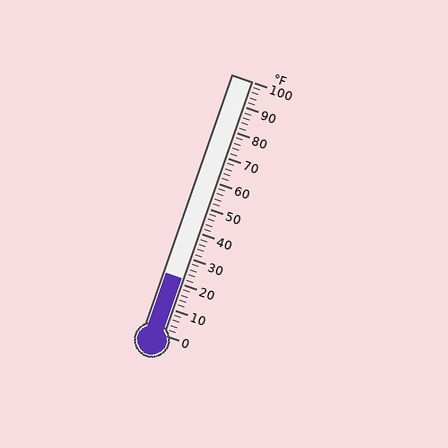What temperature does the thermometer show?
The thermometer shows approximately 22°F.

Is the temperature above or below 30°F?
The temperature is below 30°F.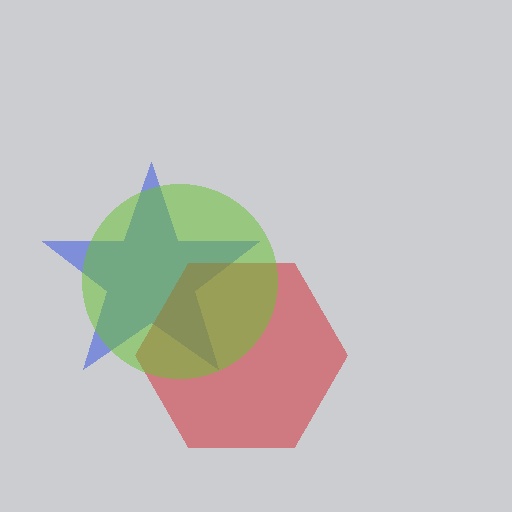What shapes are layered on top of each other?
The layered shapes are: a blue star, a red hexagon, a lime circle.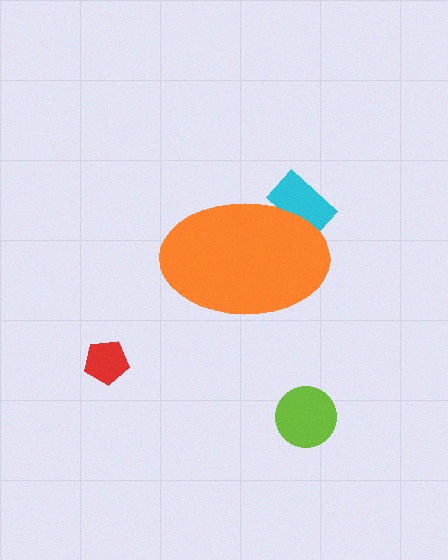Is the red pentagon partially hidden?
No, the red pentagon is fully visible.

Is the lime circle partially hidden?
No, the lime circle is fully visible.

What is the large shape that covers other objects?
An orange ellipse.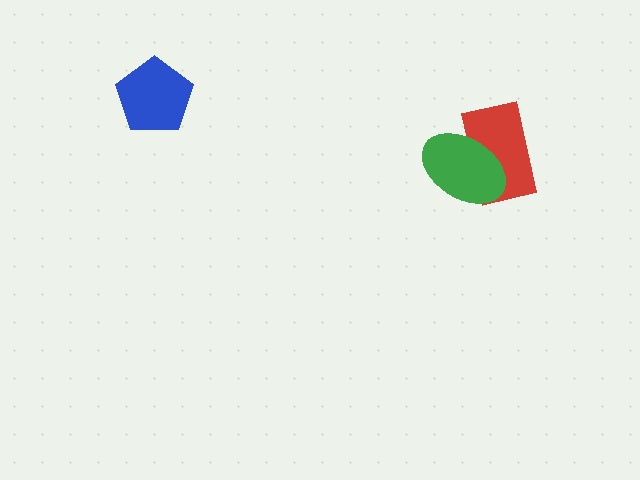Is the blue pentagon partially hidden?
No, no other shape covers it.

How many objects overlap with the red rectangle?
1 object overlaps with the red rectangle.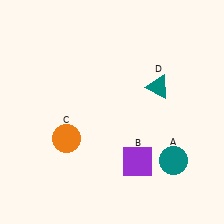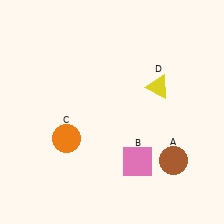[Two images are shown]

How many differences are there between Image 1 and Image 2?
There are 3 differences between the two images.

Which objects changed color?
A changed from teal to brown. B changed from purple to pink. D changed from teal to yellow.